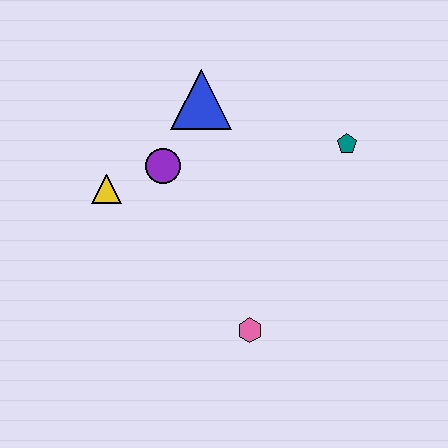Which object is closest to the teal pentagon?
The blue triangle is closest to the teal pentagon.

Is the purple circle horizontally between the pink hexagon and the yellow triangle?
Yes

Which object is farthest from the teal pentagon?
The yellow triangle is farthest from the teal pentagon.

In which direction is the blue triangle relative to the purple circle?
The blue triangle is above the purple circle.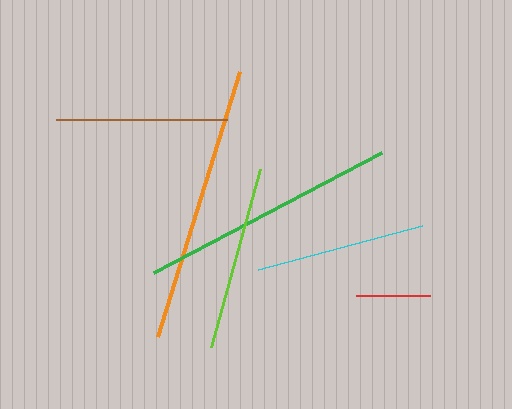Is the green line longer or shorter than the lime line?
The green line is longer than the lime line.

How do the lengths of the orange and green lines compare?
The orange and green lines are approximately the same length.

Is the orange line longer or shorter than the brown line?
The orange line is longer than the brown line.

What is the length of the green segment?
The green segment is approximately 258 pixels long.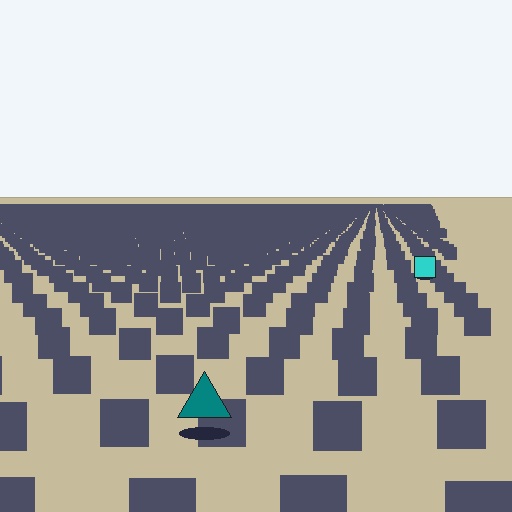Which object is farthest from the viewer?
The cyan square is farthest from the viewer. It appears smaller and the ground texture around it is denser.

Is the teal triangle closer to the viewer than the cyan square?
Yes. The teal triangle is closer — you can tell from the texture gradient: the ground texture is coarser near it.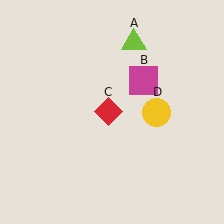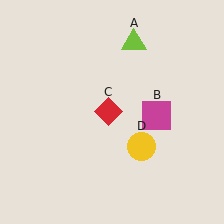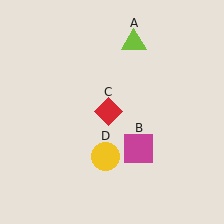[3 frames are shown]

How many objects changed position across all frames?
2 objects changed position: magenta square (object B), yellow circle (object D).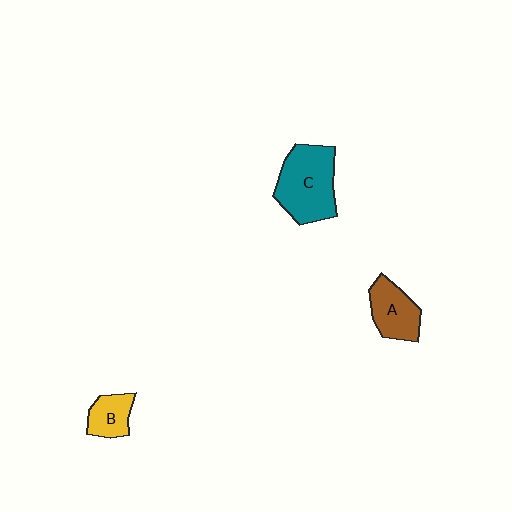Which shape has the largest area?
Shape C (teal).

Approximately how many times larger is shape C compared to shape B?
Approximately 2.2 times.